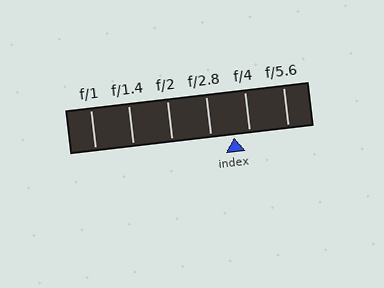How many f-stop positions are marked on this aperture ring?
There are 6 f-stop positions marked.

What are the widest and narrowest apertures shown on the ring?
The widest aperture shown is f/1 and the narrowest is f/5.6.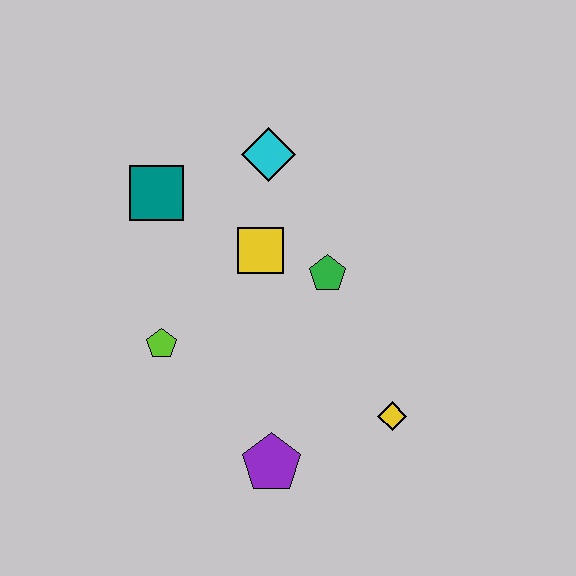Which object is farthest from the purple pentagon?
The cyan diamond is farthest from the purple pentagon.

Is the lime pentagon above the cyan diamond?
No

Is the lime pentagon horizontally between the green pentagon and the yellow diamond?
No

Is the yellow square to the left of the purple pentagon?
Yes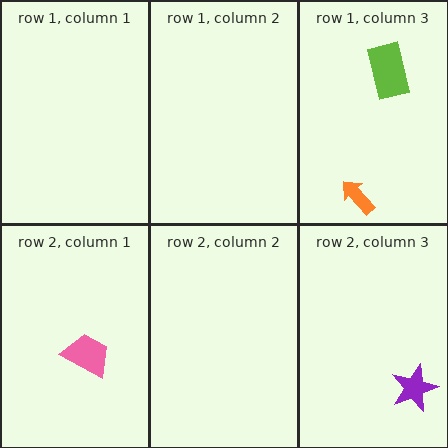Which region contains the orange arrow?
The row 1, column 3 region.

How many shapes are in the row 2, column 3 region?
1.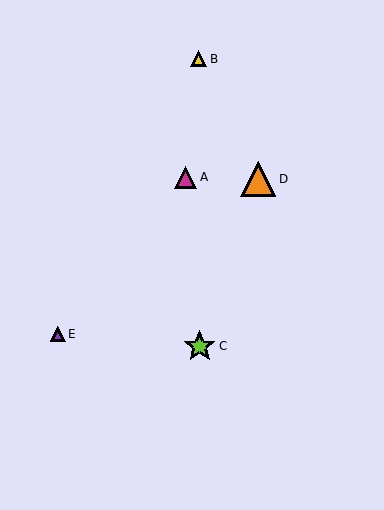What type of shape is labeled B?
Shape B is a yellow triangle.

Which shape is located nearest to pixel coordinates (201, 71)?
The yellow triangle (labeled B) at (199, 59) is nearest to that location.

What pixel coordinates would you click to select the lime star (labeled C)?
Click at (200, 346) to select the lime star C.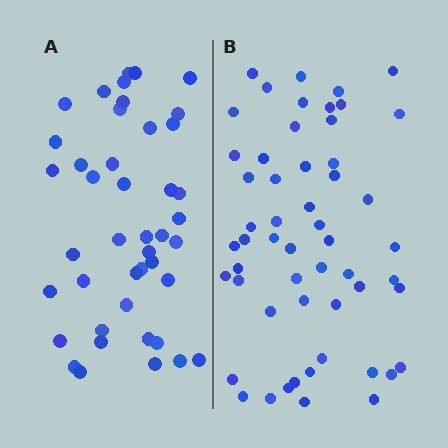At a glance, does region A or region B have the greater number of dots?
Region B (the right region) has more dots.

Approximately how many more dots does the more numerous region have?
Region B has roughly 12 or so more dots than region A.